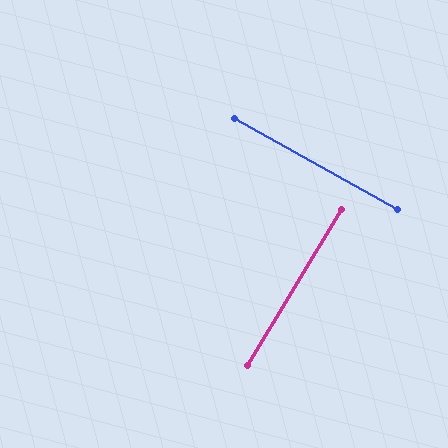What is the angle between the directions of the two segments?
Approximately 88 degrees.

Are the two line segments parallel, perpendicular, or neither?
Perpendicular — they meet at approximately 88°.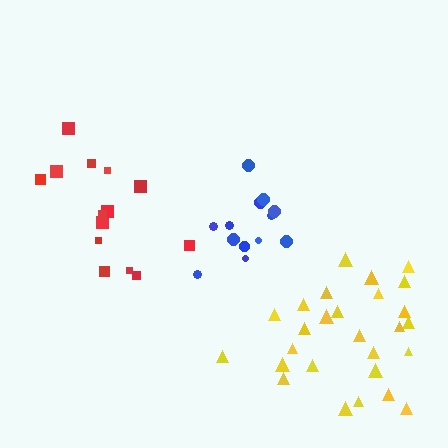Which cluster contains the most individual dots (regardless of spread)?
Yellow (27).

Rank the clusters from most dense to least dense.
blue, yellow, red.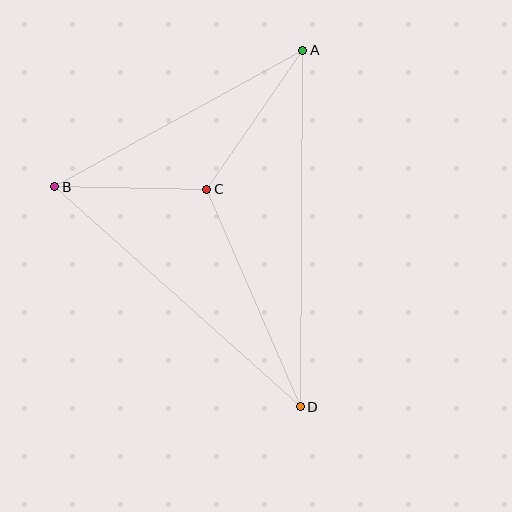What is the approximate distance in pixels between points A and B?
The distance between A and B is approximately 283 pixels.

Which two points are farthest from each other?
Points A and D are farthest from each other.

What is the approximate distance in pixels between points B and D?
The distance between B and D is approximately 330 pixels.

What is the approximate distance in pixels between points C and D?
The distance between C and D is approximately 237 pixels.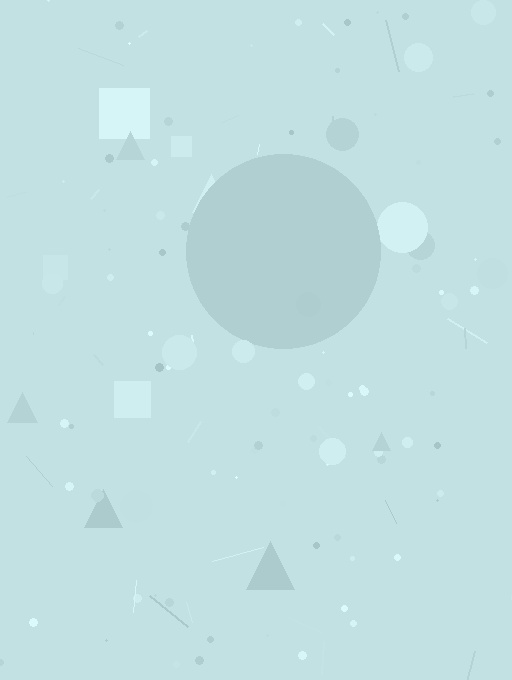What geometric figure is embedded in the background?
A circle is embedded in the background.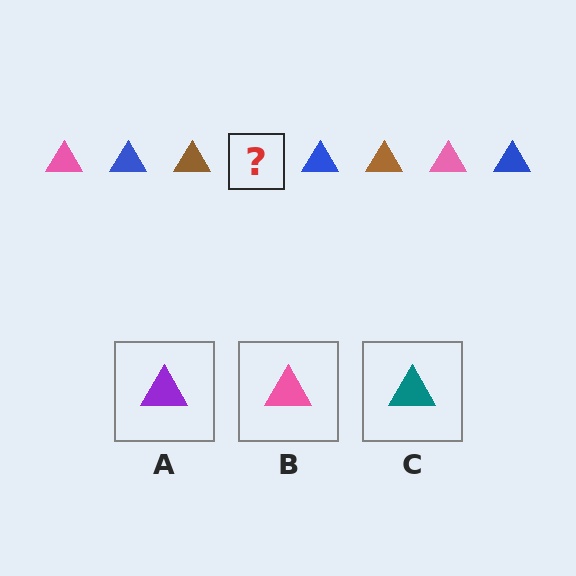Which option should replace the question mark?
Option B.